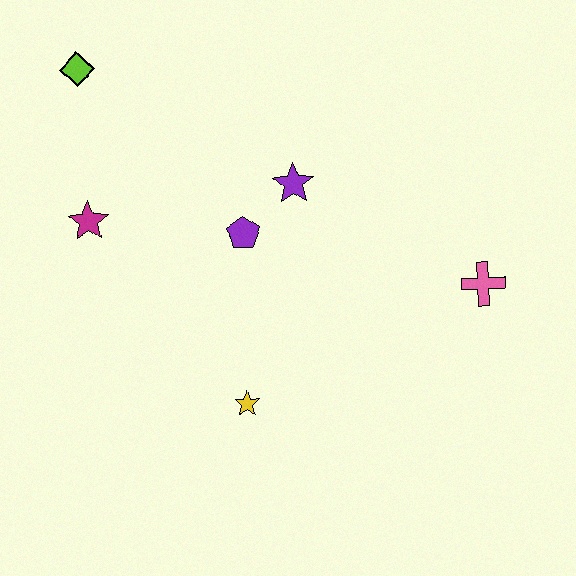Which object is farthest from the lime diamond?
The pink cross is farthest from the lime diamond.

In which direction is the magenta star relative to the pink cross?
The magenta star is to the left of the pink cross.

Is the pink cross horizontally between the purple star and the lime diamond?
No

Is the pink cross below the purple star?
Yes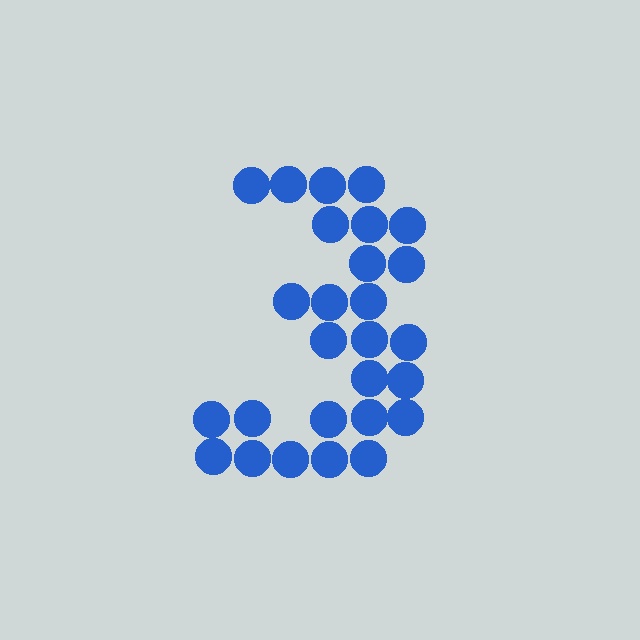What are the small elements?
The small elements are circles.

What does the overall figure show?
The overall figure shows the digit 3.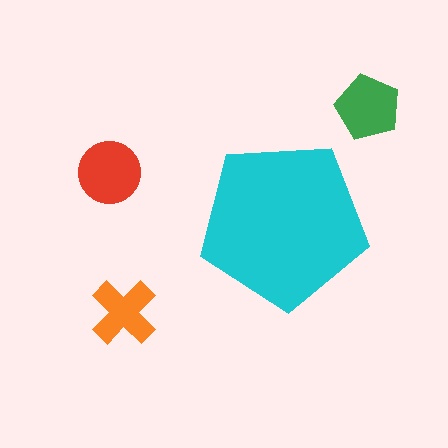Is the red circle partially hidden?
No, the red circle is fully visible.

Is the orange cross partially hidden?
No, the orange cross is fully visible.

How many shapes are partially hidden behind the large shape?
0 shapes are partially hidden.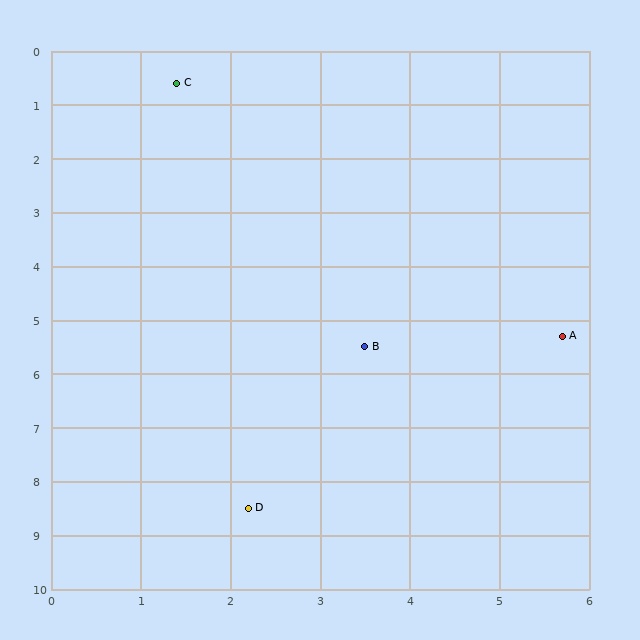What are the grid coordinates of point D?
Point D is at approximately (2.2, 8.5).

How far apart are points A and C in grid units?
Points A and C are about 6.4 grid units apart.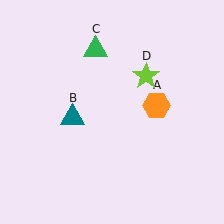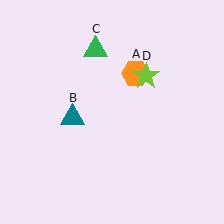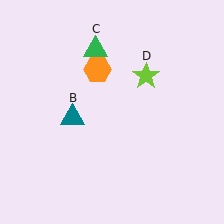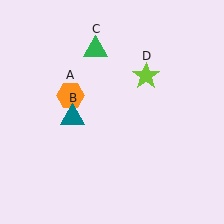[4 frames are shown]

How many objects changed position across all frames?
1 object changed position: orange hexagon (object A).